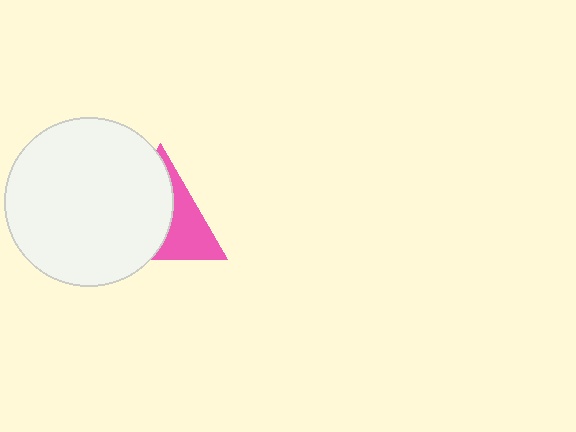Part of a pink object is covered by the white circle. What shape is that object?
It is a triangle.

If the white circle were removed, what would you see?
You would see the complete pink triangle.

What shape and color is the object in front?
The object in front is a white circle.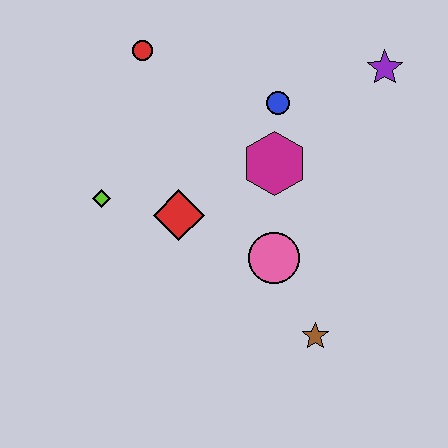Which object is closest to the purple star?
The blue circle is closest to the purple star.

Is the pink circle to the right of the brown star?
No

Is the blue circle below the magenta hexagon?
No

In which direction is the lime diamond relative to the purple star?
The lime diamond is to the left of the purple star.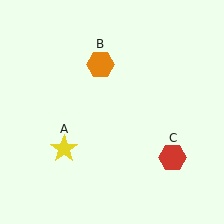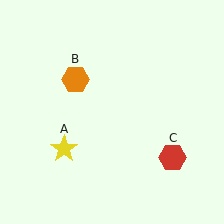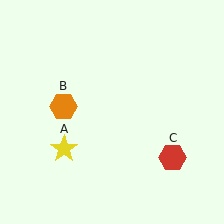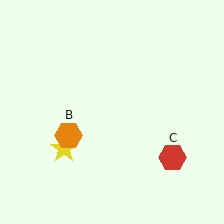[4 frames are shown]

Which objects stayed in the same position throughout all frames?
Yellow star (object A) and red hexagon (object C) remained stationary.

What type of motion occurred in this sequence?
The orange hexagon (object B) rotated counterclockwise around the center of the scene.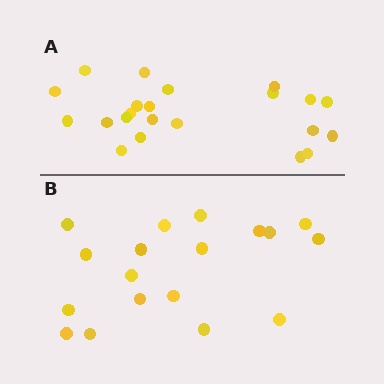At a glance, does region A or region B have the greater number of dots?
Region A (the top region) has more dots.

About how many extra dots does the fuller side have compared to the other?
Region A has about 4 more dots than region B.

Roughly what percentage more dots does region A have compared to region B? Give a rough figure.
About 20% more.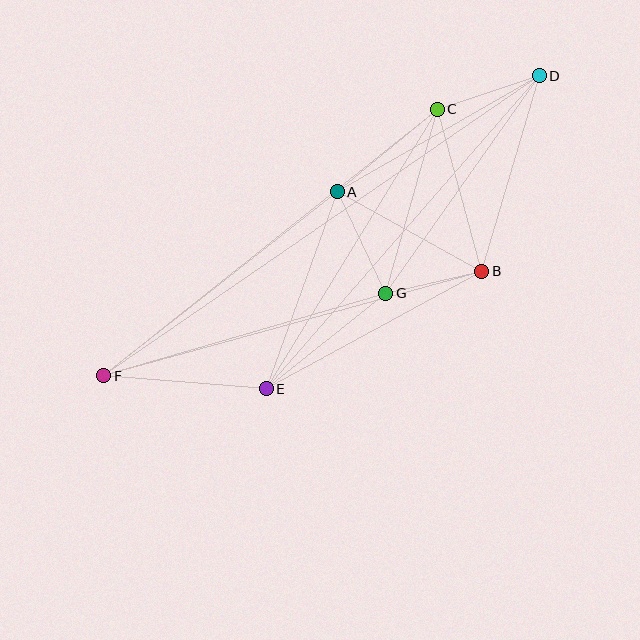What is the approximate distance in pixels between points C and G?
The distance between C and G is approximately 191 pixels.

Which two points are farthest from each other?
Points D and F are farthest from each other.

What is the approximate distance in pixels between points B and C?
The distance between B and C is approximately 168 pixels.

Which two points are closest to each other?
Points B and G are closest to each other.